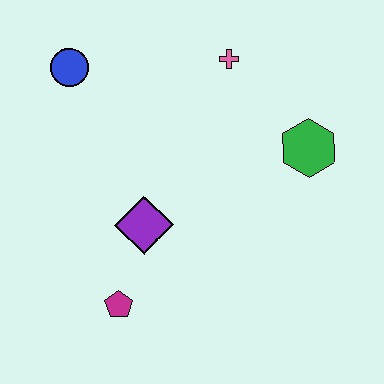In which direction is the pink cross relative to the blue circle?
The pink cross is to the right of the blue circle.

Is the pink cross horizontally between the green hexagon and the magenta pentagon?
Yes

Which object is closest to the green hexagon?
The pink cross is closest to the green hexagon.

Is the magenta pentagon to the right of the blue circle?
Yes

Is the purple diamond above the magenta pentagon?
Yes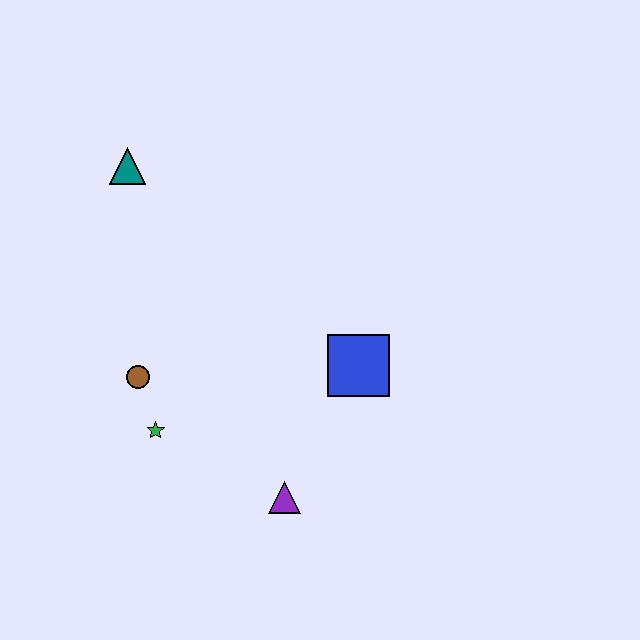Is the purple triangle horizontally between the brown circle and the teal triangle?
No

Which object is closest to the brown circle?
The green star is closest to the brown circle.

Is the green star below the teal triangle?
Yes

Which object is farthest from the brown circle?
The blue square is farthest from the brown circle.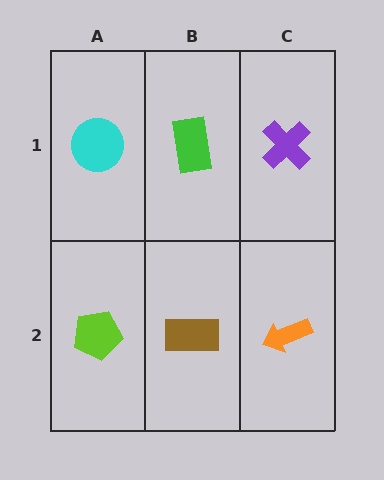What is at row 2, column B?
A brown rectangle.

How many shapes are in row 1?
3 shapes.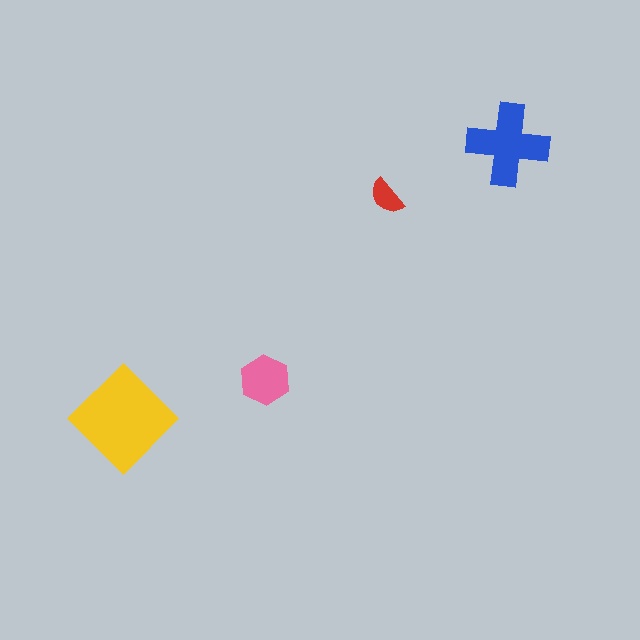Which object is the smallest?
The red semicircle.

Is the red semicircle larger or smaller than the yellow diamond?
Smaller.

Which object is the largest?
The yellow diamond.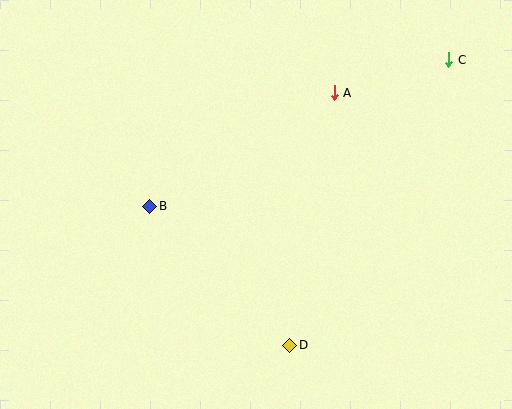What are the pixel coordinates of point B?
Point B is at (150, 206).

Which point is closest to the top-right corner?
Point C is closest to the top-right corner.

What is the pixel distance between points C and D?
The distance between C and D is 327 pixels.